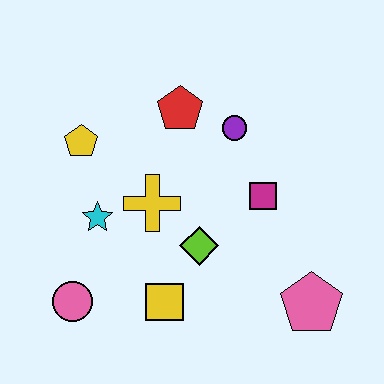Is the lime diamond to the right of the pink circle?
Yes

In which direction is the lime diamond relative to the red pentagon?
The lime diamond is below the red pentagon.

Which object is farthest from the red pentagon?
The pink pentagon is farthest from the red pentagon.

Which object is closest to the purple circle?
The red pentagon is closest to the purple circle.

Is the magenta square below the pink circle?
No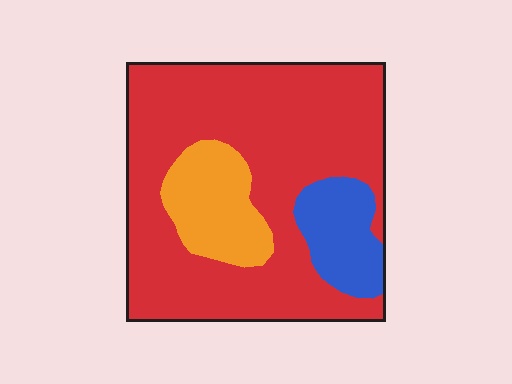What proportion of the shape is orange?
Orange takes up about one sixth (1/6) of the shape.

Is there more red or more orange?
Red.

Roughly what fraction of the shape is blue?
Blue covers roughly 10% of the shape.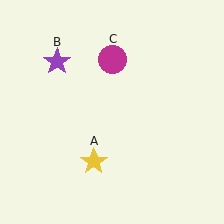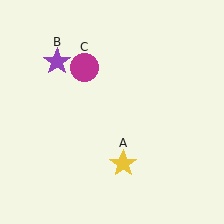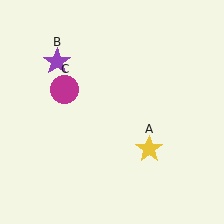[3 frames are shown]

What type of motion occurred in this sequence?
The yellow star (object A), magenta circle (object C) rotated counterclockwise around the center of the scene.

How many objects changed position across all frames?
2 objects changed position: yellow star (object A), magenta circle (object C).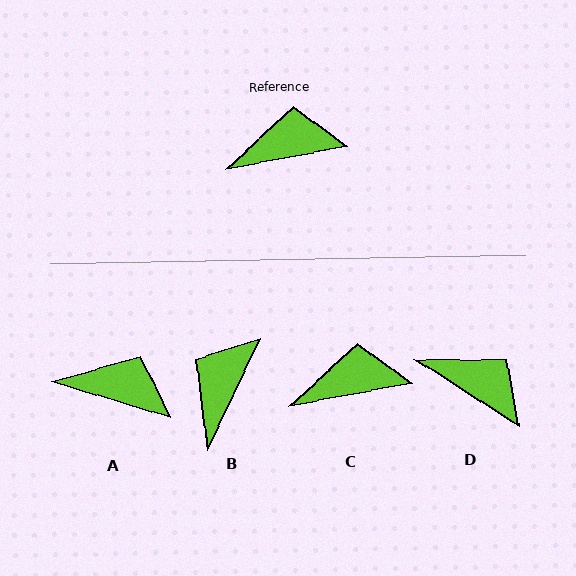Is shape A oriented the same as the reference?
No, it is off by about 27 degrees.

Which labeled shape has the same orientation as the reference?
C.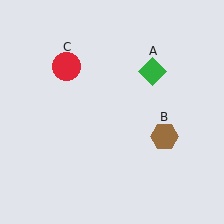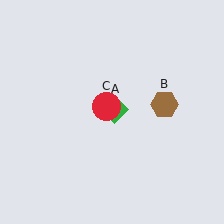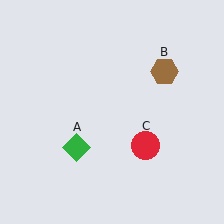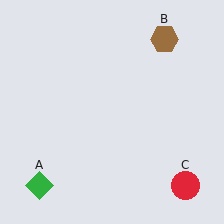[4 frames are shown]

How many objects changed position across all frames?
3 objects changed position: green diamond (object A), brown hexagon (object B), red circle (object C).